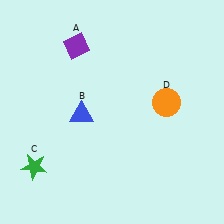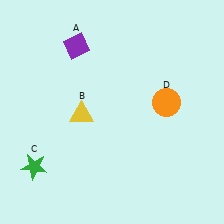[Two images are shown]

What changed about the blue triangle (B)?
In Image 1, B is blue. In Image 2, it changed to yellow.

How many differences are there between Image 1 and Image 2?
There is 1 difference between the two images.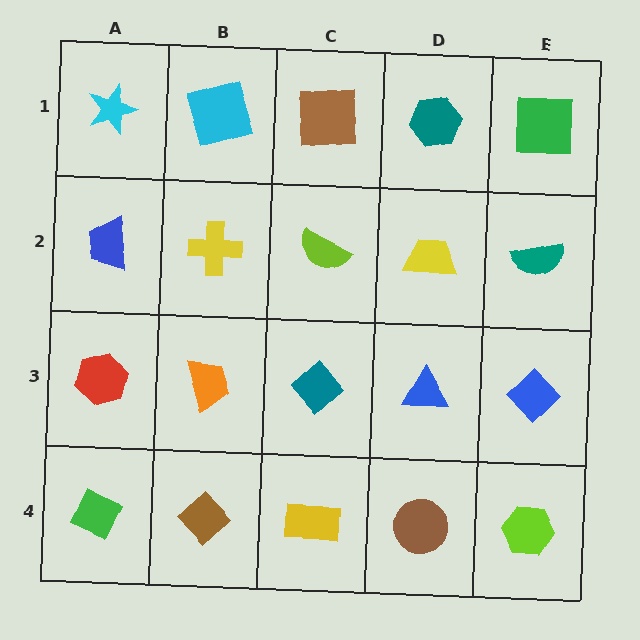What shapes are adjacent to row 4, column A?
A red hexagon (row 3, column A), a brown diamond (row 4, column B).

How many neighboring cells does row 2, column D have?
4.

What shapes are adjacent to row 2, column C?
A brown square (row 1, column C), a teal diamond (row 3, column C), a yellow cross (row 2, column B), a yellow trapezoid (row 2, column D).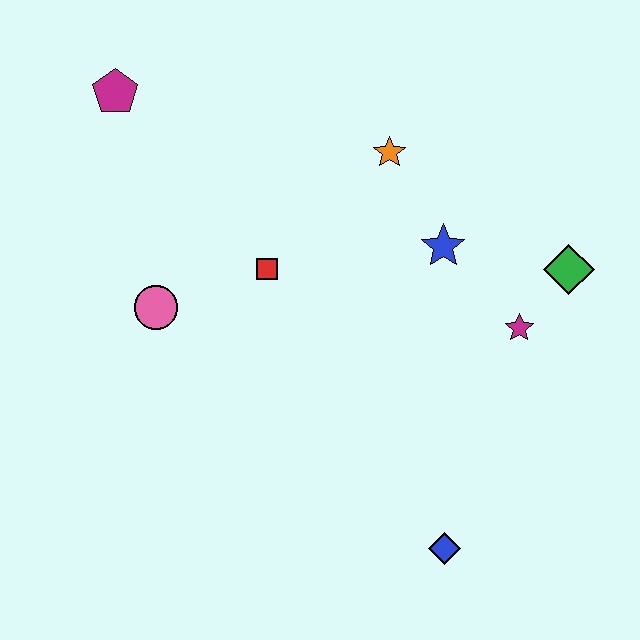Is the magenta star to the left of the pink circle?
No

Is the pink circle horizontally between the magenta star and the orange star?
No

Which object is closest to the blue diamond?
The magenta star is closest to the blue diamond.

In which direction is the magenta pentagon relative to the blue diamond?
The magenta pentagon is above the blue diamond.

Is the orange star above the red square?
Yes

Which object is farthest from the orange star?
The blue diamond is farthest from the orange star.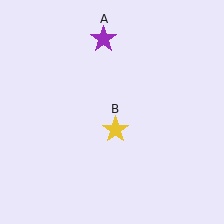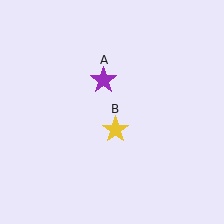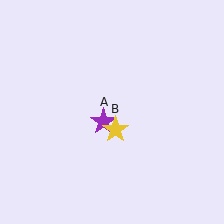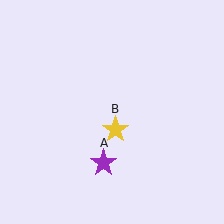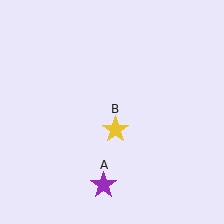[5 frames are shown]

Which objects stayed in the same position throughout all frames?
Yellow star (object B) remained stationary.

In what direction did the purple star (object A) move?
The purple star (object A) moved down.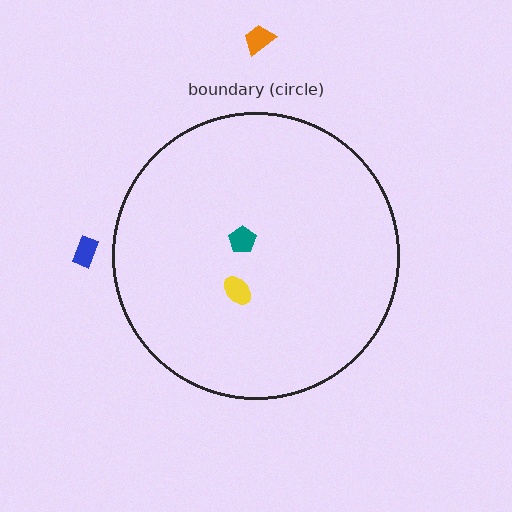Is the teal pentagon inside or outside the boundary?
Inside.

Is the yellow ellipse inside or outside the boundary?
Inside.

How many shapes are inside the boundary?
2 inside, 2 outside.